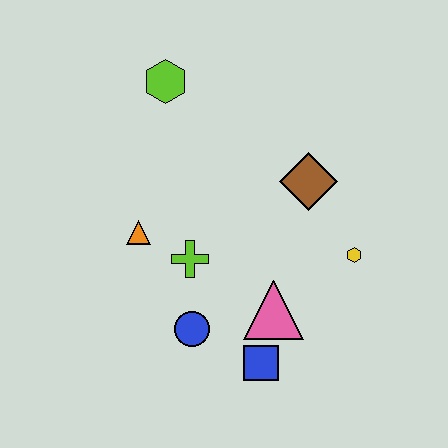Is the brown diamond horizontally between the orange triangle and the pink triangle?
No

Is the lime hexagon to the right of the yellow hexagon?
No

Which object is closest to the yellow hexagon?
The brown diamond is closest to the yellow hexagon.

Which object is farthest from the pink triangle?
The lime hexagon is farthest from the pink triangle.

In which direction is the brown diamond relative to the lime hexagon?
The brown diamond is to the right of the lime hexagon.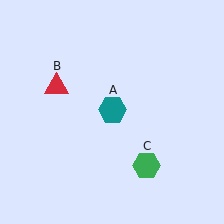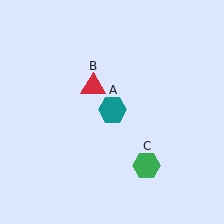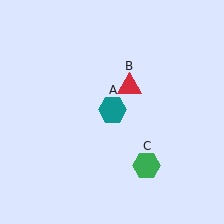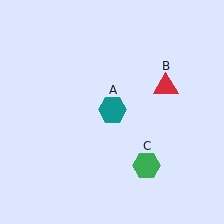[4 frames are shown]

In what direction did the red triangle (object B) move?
The red triangle (object B) moved right.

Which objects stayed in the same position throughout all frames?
Teal hexagon (object A) and green hexagon (object C) remained stationary.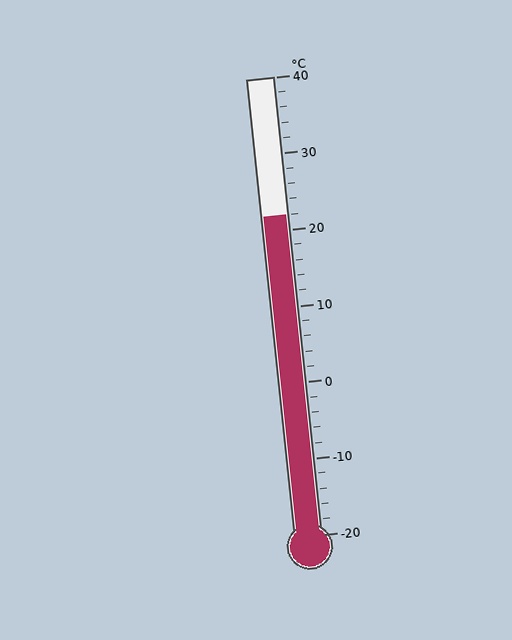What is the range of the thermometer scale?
The thermometer scale ranges from -20°C to 40°C.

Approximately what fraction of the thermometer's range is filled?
The thermometer is filled to approximately 70% of its range.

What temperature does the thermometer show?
The thermometer shows approximately 22°C.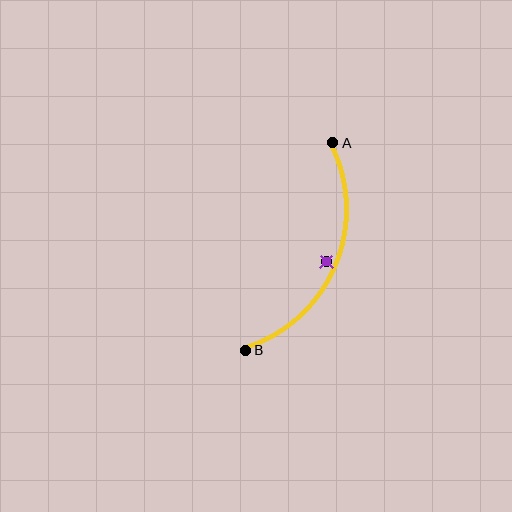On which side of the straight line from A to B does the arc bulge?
The arc bulges to the right of the straight line connecting A and B.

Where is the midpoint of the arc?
The arc midpoint is the point on the curve farthest from the straight line joining A and B. It sits to the right of that line.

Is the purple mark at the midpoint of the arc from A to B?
No — the purple mark does not lie on the arc at all. It sits slightly inside the curve.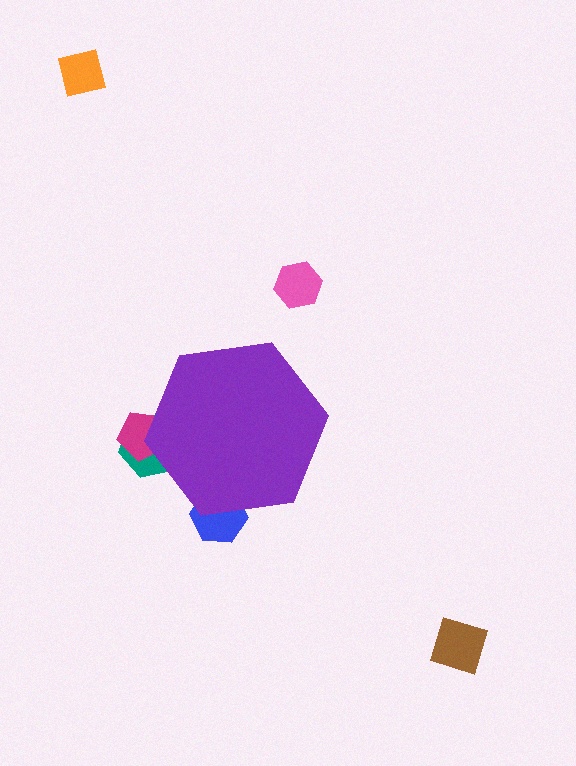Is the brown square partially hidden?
No, the brown square is fully visible.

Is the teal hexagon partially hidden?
Yes, the teal hexagon is partially hidden behind the purple hexagon.